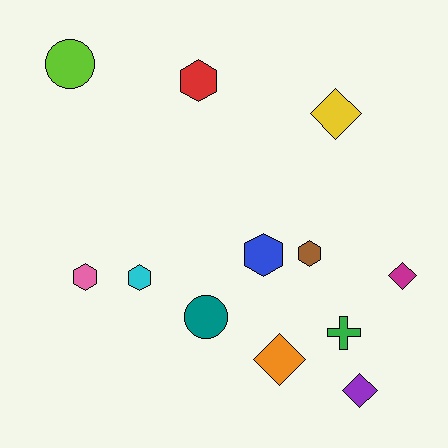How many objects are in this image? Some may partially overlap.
There are 12 objects.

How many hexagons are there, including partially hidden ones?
There are 5 hexagons.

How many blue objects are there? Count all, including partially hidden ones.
There is 1 blue object.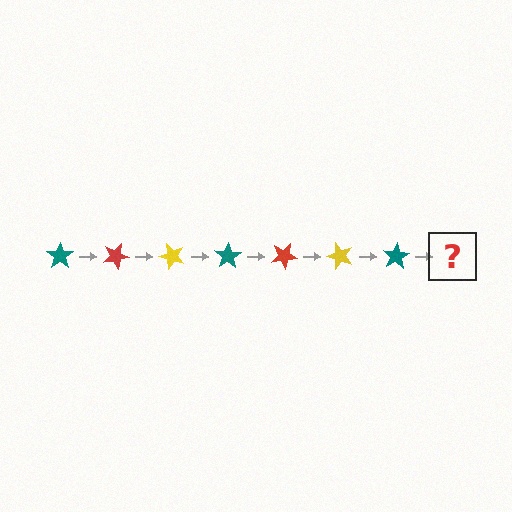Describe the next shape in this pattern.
It should be a red star, rotated 175 degrees from the start.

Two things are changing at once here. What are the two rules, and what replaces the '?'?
The two rules are that it rotates 25 degrees each step and the color cycles through teal, red, and yellow. The '?' should be a red star, rotated 175 degrees from the start.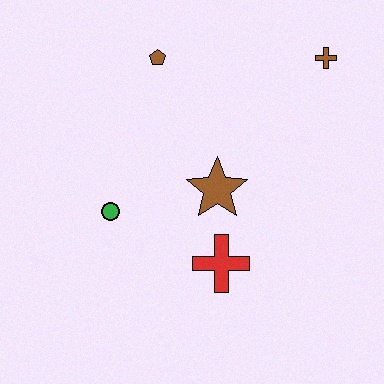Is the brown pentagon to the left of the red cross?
Yes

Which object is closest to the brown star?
The red cross is closest to the brown star.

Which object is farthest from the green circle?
The brown cross is farthest from the green circle.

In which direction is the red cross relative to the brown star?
The red cross is below the brown star.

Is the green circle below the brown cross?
Yes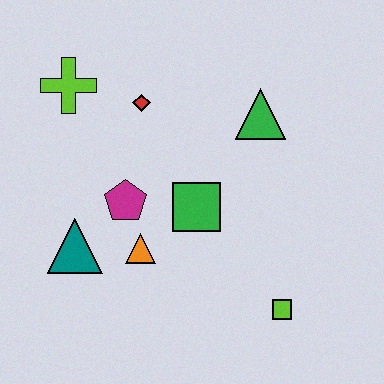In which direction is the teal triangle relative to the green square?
The teal triangle is to the left of the green square.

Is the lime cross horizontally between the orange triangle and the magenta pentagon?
No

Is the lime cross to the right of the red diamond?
No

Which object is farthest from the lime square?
The lime cross is farthest from the lime square.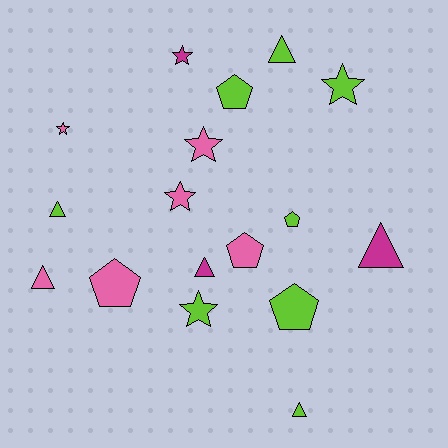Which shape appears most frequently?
Triangle, with 6 objects.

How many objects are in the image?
There are 17 objects.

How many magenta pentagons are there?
There are no magenta pentagons.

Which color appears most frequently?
Lime, with 8 objects.